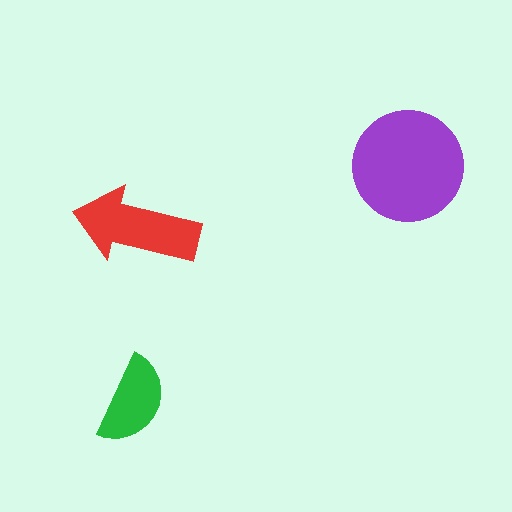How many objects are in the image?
There are 3 objects in the image.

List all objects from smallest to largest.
The green semicircle, the red arrow, the purple circle.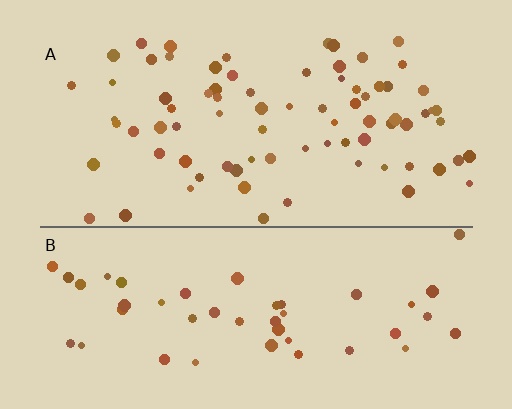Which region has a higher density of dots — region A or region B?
A (the top).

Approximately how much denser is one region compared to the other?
Approximately 1.7× — region A over region B.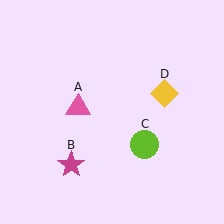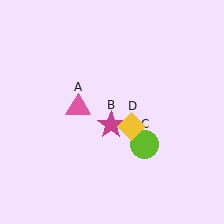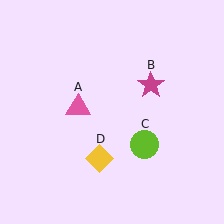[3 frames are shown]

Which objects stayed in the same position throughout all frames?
Pink triangle (object A) and lime circle (object C) remained stationary.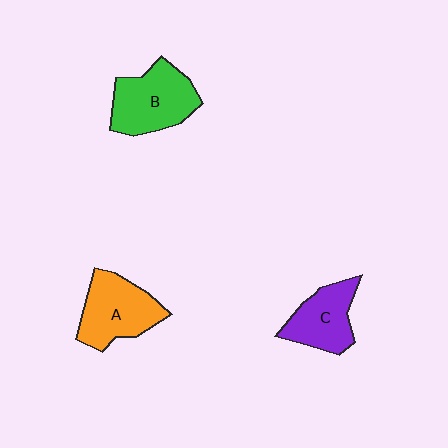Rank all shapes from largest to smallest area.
From largest to smallest: B (green), A (orange), C (purple).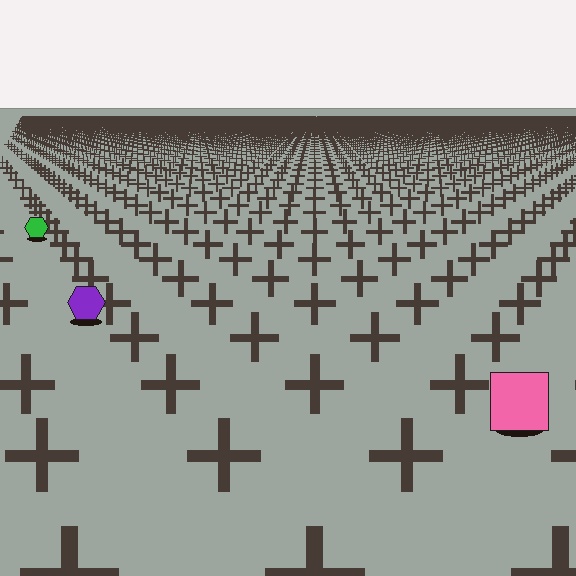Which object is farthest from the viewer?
The green hexagon is farthest from the viewer. It appears smaller and the ground texture around it is denser.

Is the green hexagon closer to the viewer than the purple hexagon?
No. The purple hexagon is closer — you can tell from the texture gradient: the ground texture is coarser near it.